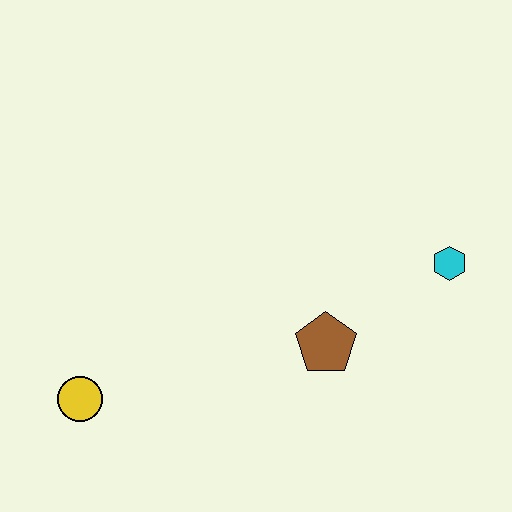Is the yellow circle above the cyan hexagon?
No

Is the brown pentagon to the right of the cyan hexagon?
No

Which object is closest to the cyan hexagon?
The brown pentagon is closest to the cyan hexagon.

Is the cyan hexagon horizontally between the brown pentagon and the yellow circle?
No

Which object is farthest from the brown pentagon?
The yellow circle is farthest from the brown pentagon.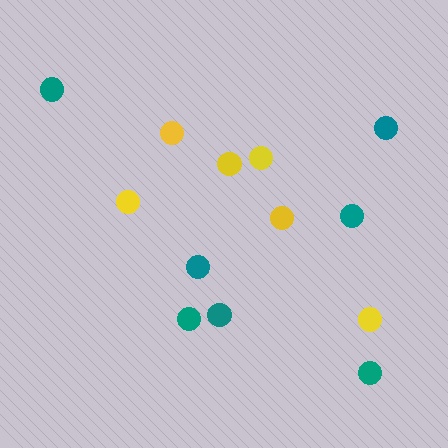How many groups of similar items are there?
There are 2 groups: one group of teal circles (7) and one group of yellow circles (6).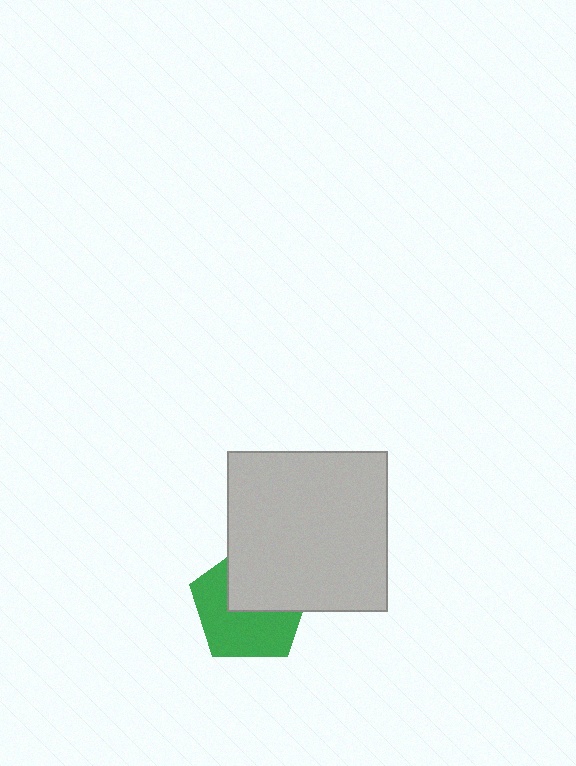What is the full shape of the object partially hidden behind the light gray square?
The partially hidden object is a green pentagon.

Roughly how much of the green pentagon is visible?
About half of it is visible (roughly 56%).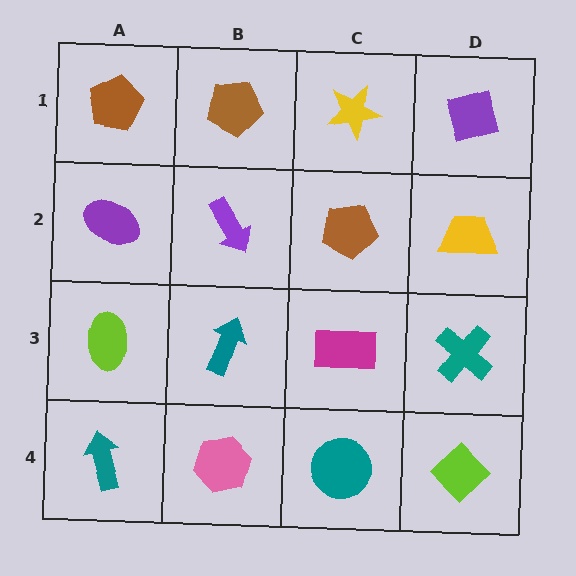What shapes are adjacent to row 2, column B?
A brown pentagon (row 1, column B), a teal arrow (row 3, column B), a purple ellipse (row 2, column A), a brown pentagon (row 2, column C).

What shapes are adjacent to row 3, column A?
A purple ellipse (row 2, column A), a teal arrow (row 4, column A), a teal arrow (row 3, column B).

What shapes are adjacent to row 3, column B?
A purple arrow (row 2, column B), a pink hexagon (row 4, column B), a lime ellipse (row 3, column A), a magenta rectangle (row 3, column C).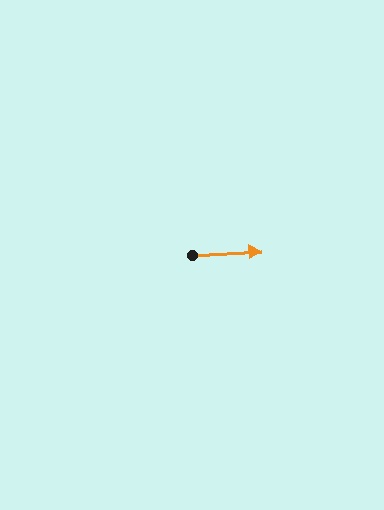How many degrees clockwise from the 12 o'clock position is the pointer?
Approximately 87 degrees.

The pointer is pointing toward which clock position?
Roughly 3 o'clock.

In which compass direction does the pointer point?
East.